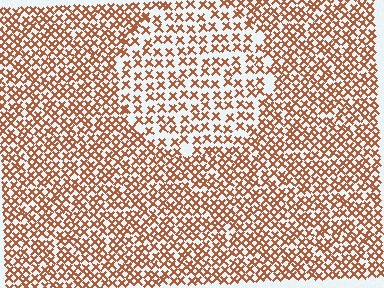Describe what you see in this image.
The image contains small brown elements arranged at two different densities. A circle-shaped region is visible where the elements are less densely packed than the surrounding area.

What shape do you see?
I see a circle.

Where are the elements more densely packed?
The elements are more densely packed outside the circle boundary.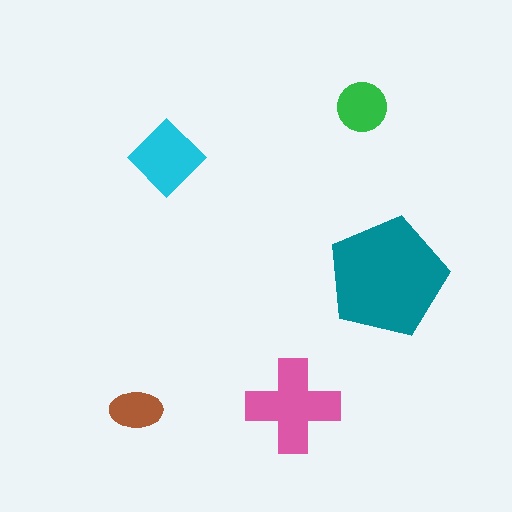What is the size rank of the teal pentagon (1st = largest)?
1st.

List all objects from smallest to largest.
The brown ellipse, the green circle, the cyan diamond, the pink cross, the teal pentagon.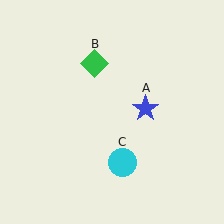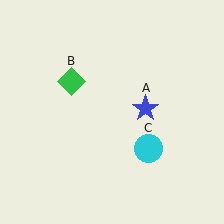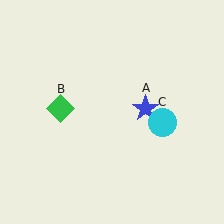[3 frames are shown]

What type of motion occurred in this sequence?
The green diamond (object B), cyan circle (object C) rotated counterclockwise around the center of the scene.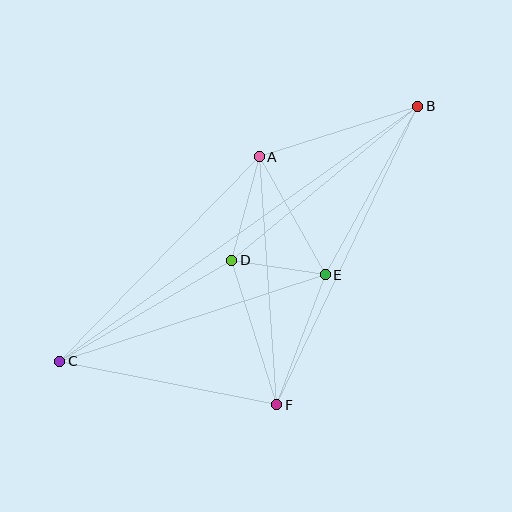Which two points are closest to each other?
Points D and E are closest to each other.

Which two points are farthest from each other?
Points B and C are farthest from each other.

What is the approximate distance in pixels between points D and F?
The distance between D and F is approximately 151 pixels.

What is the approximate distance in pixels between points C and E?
The distance between C and E is approximately 279 pixels.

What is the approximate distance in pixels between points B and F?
The distance between B and F is approximately 331 pixels.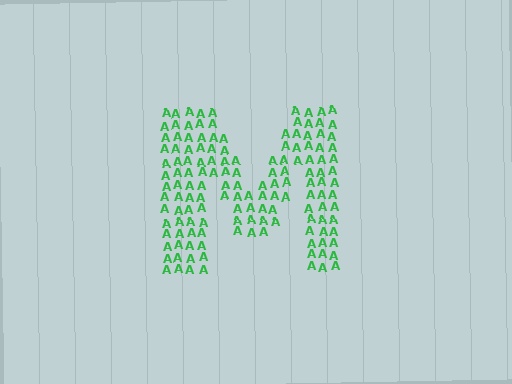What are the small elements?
The small elements are letter A's.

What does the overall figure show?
The overall figure shows the letter M.